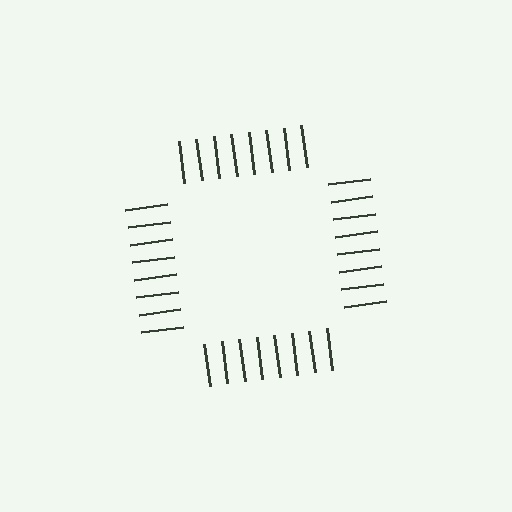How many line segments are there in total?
32 — 8 along each of the 4 edges.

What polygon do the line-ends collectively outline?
An illusory square — the line segments terminate on its edges but no continuous stroke is drawn.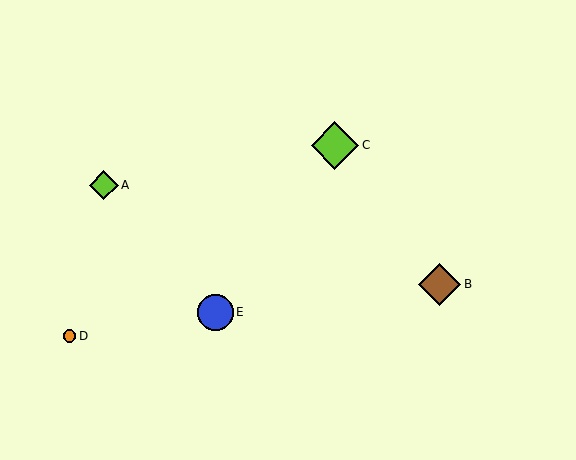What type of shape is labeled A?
Shape A is a lime diamond.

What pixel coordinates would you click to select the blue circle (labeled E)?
Click at (215, 312) to select the blue circle E.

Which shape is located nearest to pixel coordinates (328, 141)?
The lime diamond (labeled C) at (335, 145) is nearest to that location.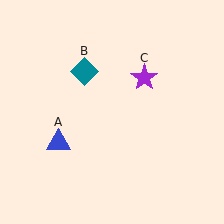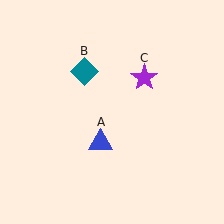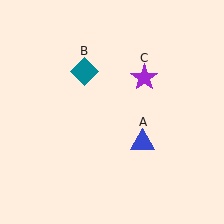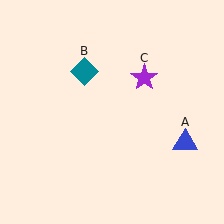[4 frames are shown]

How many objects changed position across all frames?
1 object changed position: blue triangle (object A).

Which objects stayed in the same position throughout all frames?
Teal diamond (object B) and purple star (object C) remained stationary.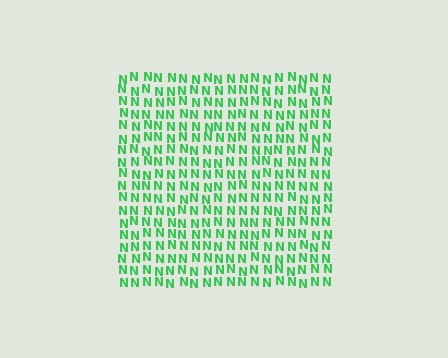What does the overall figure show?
The overall figure shows a square.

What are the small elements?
The small elements are letter N's.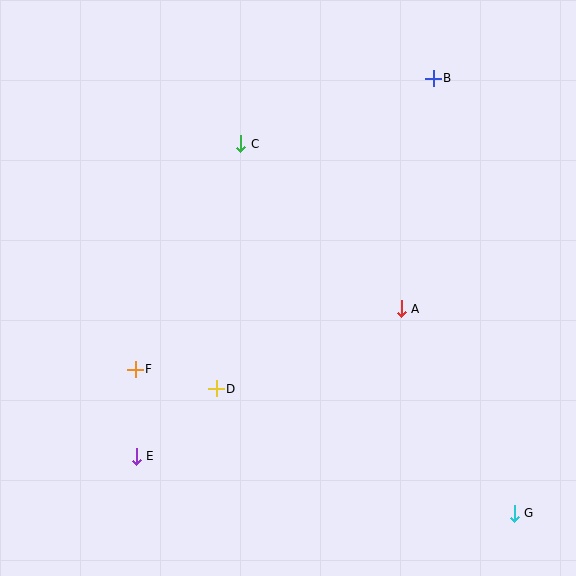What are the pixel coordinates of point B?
Point B is at (433, 78).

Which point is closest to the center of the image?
Point A at (401, 309) is closest to the center.